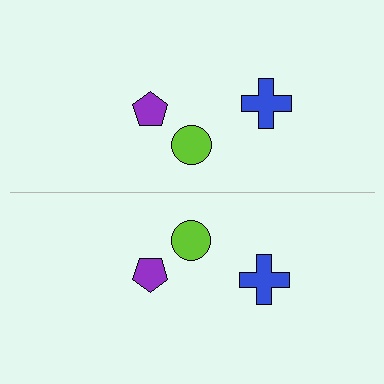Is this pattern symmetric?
Yes, this pattern has bilateral (reflection) symmetry.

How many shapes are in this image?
There are 6 shapes in this image.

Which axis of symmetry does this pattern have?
The pattern has a horizontal axis of symmetry running through the center of the image.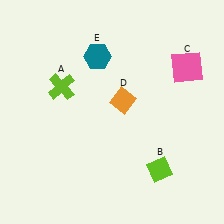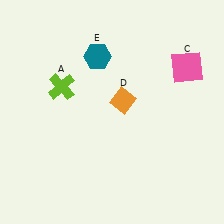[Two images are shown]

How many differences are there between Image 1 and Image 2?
There is 1 difference between the two images.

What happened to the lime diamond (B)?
The lime diamond (B) was removed in Image 2. It was in the bottom-right area of Image 1.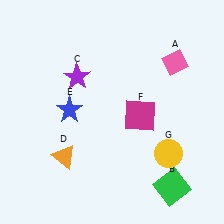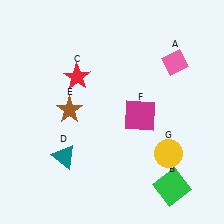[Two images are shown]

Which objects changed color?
C changed from purple to red. D changed from orange to teal. E changed from blue to brown.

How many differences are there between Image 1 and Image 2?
There are 3 differences between the two images.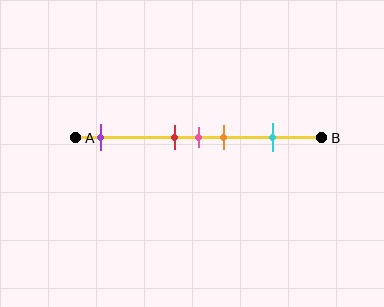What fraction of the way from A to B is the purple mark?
The purple mark is approximately 10% (0.1) of the way from A to B.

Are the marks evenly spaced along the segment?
No, the marks are not evenly spaced.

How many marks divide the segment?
There are 5 marks dividing the segment.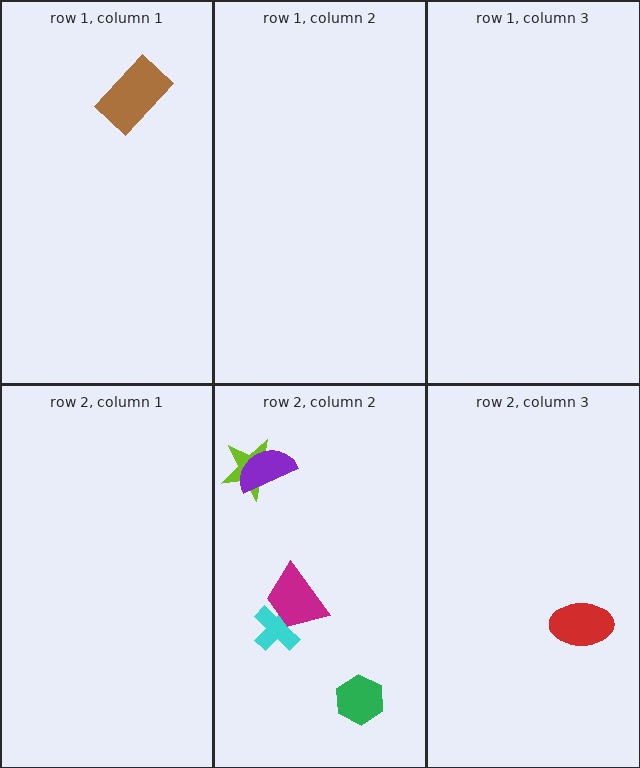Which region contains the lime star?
The row 2, column 2 region.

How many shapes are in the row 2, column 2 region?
5.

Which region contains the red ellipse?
The row 2, column 3 region.